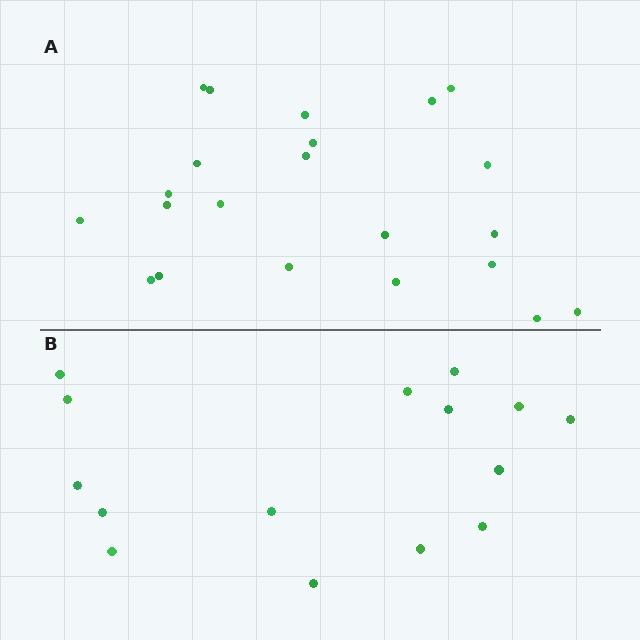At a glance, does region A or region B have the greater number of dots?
Region A (the top region) has more dots.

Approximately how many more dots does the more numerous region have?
Region A has roughly 8 or so more dots than region B.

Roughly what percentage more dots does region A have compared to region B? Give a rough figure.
About 45% more.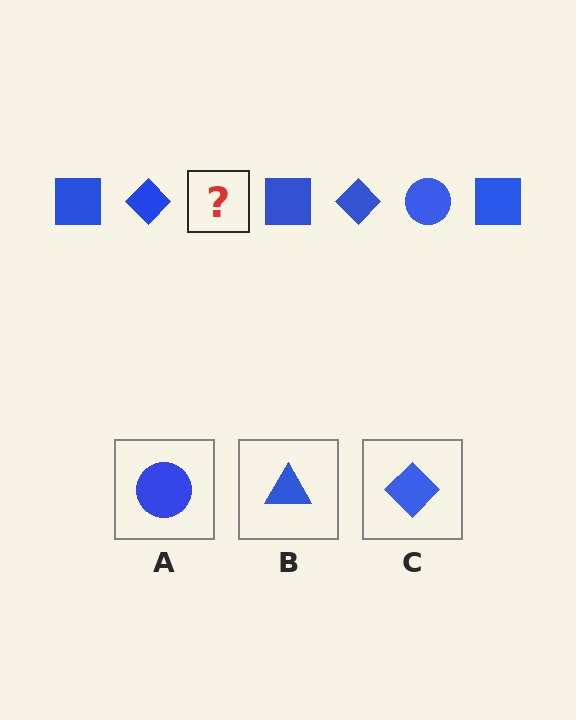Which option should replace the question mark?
Option A.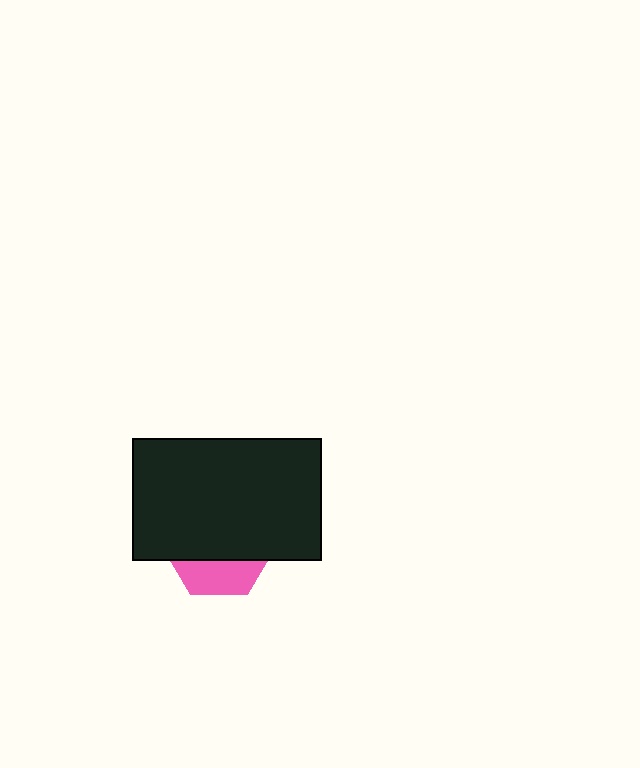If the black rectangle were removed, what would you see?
You would see the complete pink hexagon.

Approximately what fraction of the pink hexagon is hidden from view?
Roughly 70% of the pink hexagon is hidden behind the black rectangle.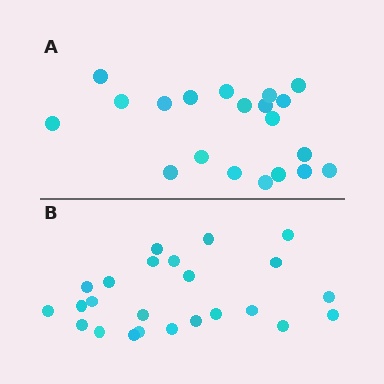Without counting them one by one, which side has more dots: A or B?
Region B (the bottom region) has more dots.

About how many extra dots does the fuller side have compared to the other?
Region B has about 4 more dots than region A.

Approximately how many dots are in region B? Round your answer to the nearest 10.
About 20 dots. (The exact count is 24, which rounds to 20.)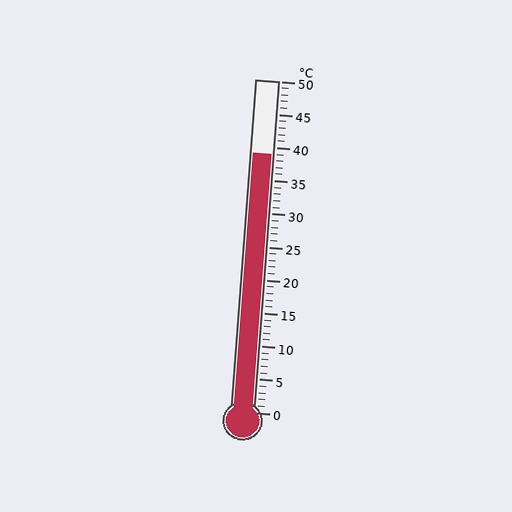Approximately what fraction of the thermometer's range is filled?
The thermometer is filled to approximately 80% of its range.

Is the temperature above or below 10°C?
The temperature is above 10°C.